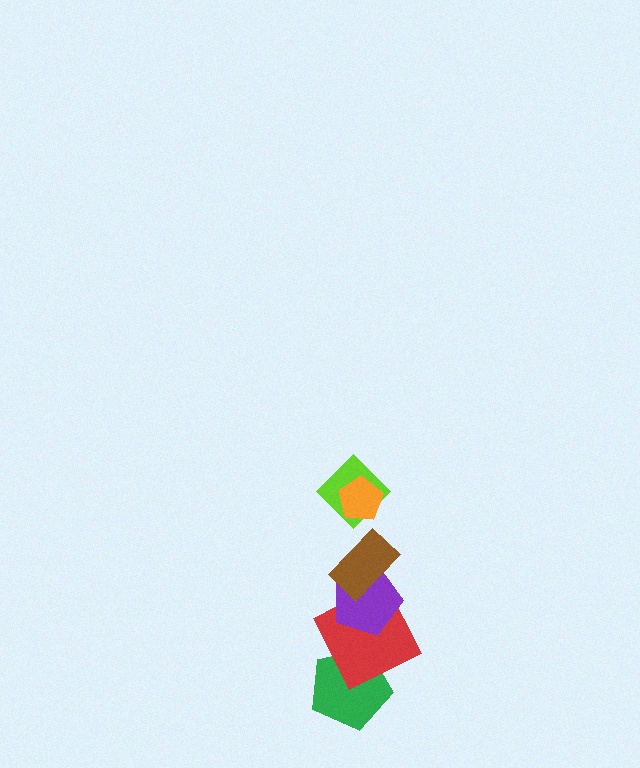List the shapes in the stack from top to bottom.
From top to bottom: the orange pentagon, the lime diamond, the brown rectangle, the purple pentagon, the red square, the green pentagon.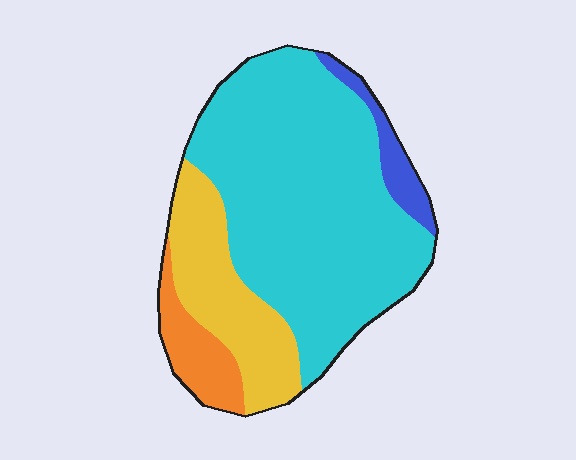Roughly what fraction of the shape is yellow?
Yellow takes up less than a quarter of the shape.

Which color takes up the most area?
Cyan, at roughly 65%.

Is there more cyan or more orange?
Cyan.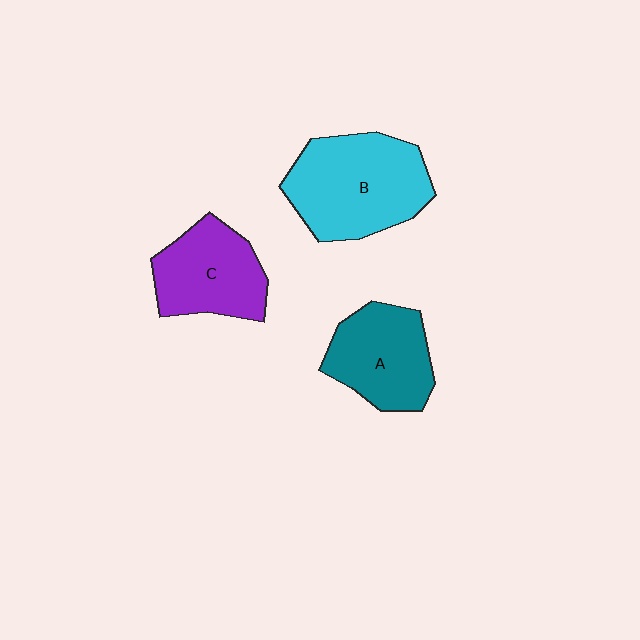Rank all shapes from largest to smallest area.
From largest to smallest: B (cyan), A (teal), C (purple).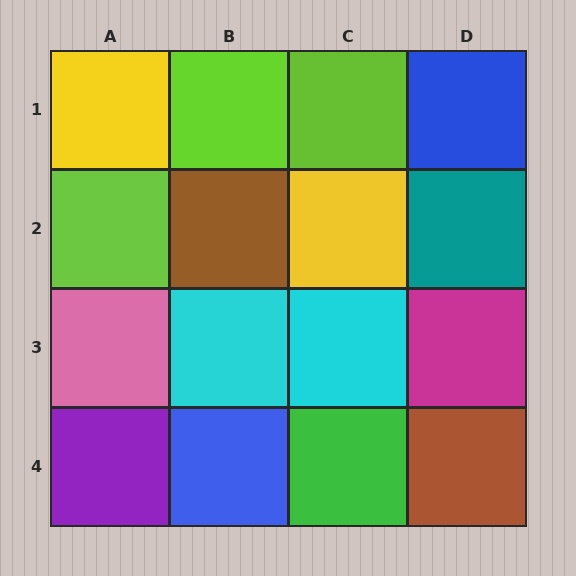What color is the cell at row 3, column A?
Pink.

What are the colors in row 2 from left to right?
Lime, brown, yellow, teal.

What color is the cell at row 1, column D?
Blue.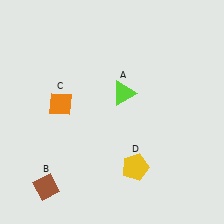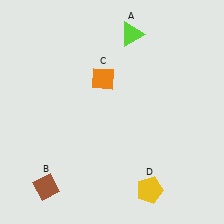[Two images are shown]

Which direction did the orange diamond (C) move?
The orange diamond (C) moved right.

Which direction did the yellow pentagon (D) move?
The yellow pentagon (D) moved down.